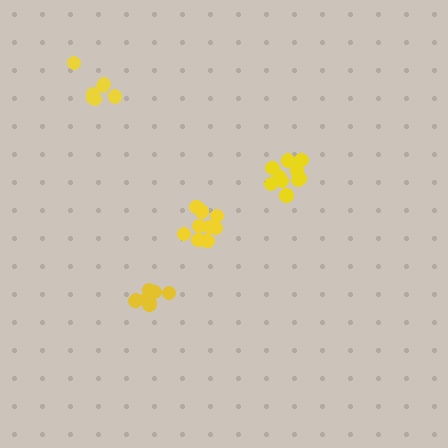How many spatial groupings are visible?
There are 4 spatial groupings.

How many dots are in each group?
Group 1: 9 dots, Group 2: 10 dots, Group 3: 7 dots, Group 4: 10 dots (36 total).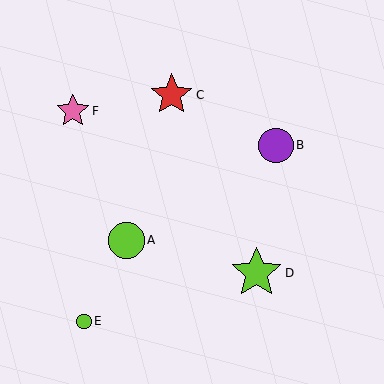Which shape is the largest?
The lime star (labeled D) is the largest.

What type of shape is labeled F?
Shape F is a pink star.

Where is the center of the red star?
The center of the red star is at (172, 95).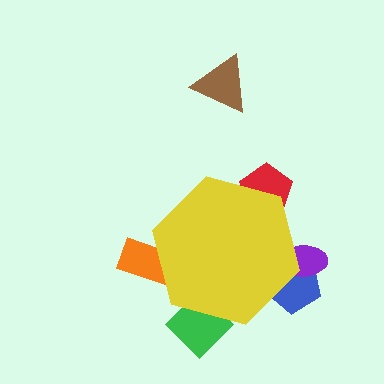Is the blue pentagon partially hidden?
Yes, the blue pentagon is partially hidden behind the yellow hexagon.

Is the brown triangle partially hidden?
No, the brown triangle is fully visible.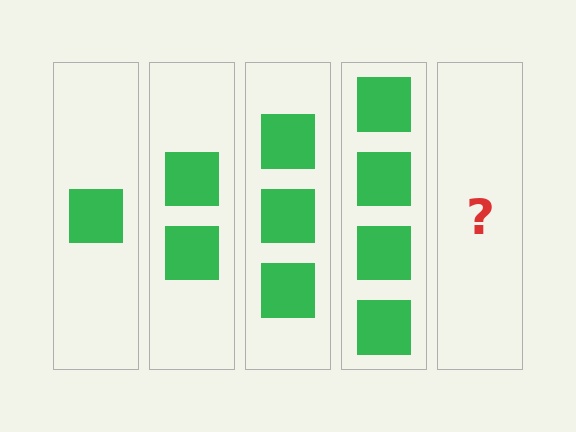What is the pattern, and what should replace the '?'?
The pattern is that each step adds one more square. The '?' should be 5 squares.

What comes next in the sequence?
The next element should be 5 squares.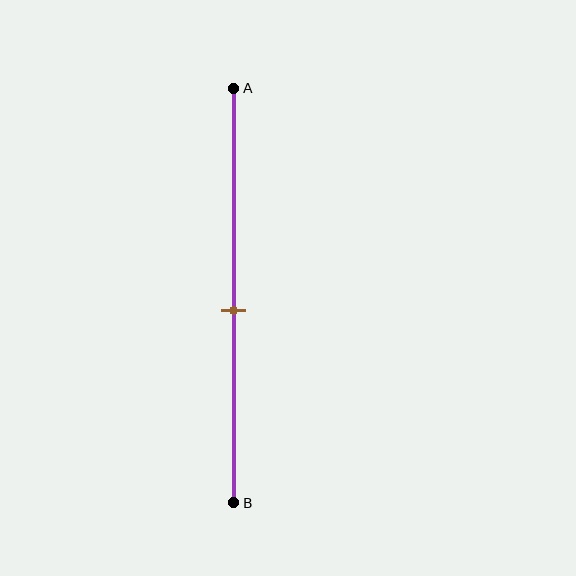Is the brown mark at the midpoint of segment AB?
No, the mark is at about 55% from A, not at the 50% midpoint.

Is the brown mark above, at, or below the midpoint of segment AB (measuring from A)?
The brown mark is below the midpoint of segment AB.